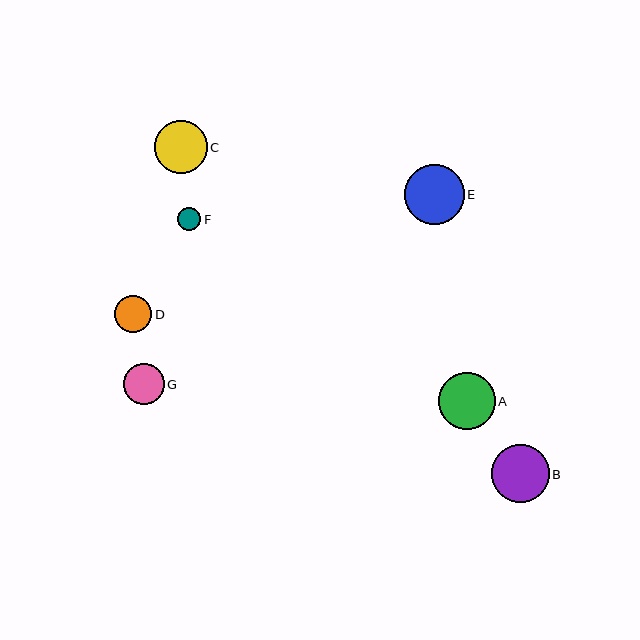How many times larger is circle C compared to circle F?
Circle C is approximately 2.3 times the size of circle F.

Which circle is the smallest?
Circle F is the smallest with a size of approximately 23 pixels.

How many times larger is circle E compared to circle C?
Circle E is approximately 1.1 times the size of circle C.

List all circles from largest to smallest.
From largest to smallest: E, B, A, C, G, D, F.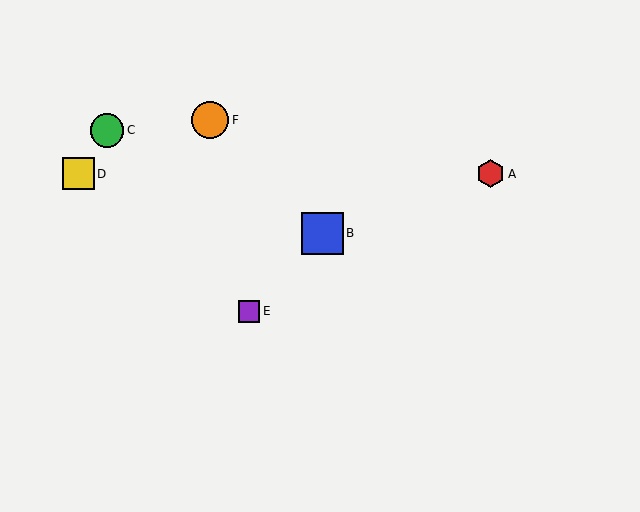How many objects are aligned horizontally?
2 objects (A, D) are aligned horizontally.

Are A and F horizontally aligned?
No, A is at y≈174 and F is at y≈120.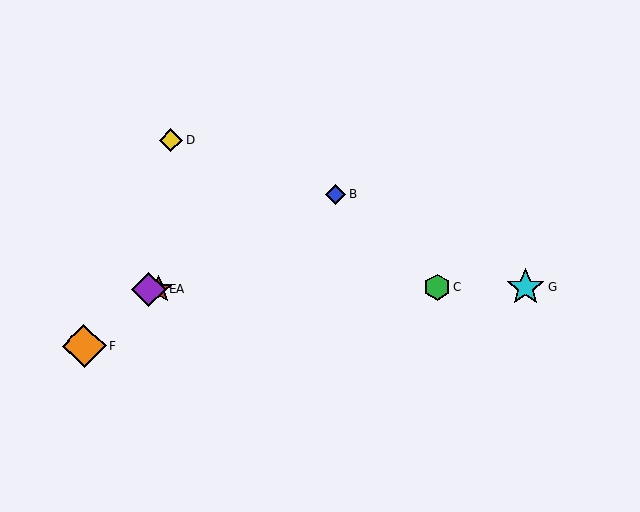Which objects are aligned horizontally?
Objects A, C, E, G are aligned horizontally.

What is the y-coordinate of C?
Object C is at y≈288.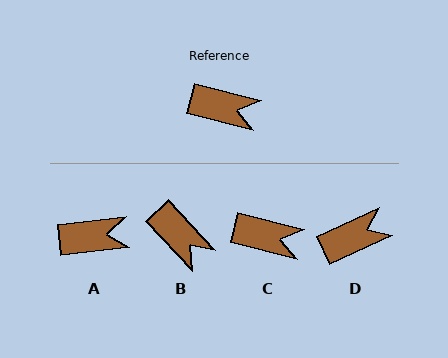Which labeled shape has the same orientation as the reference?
C.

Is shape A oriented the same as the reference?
No, it is off by about 21 degrees.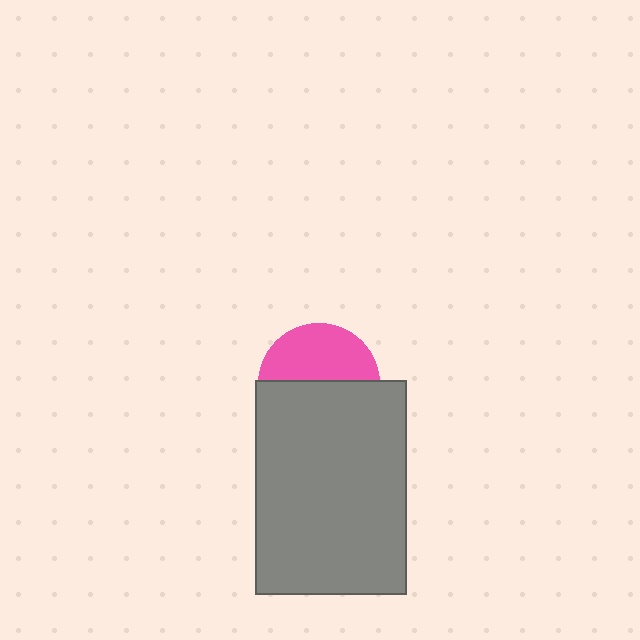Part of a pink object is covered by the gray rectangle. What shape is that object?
It is a circle.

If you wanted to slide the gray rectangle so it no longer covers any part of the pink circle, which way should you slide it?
Slide it down — that is the most direct way to separate the two shapes.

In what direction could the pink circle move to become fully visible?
The pink circle could move up. That would shift it out from behind the gray rectangle entirely.